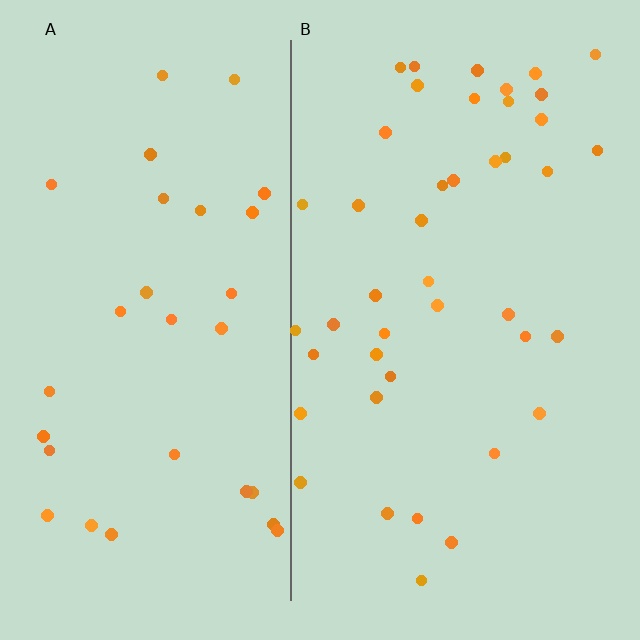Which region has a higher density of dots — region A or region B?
B (the right).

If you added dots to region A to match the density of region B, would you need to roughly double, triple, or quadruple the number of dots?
Approximately double.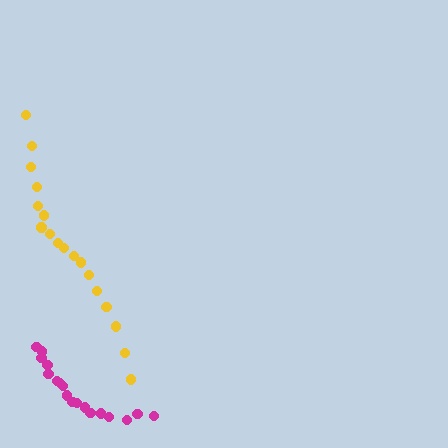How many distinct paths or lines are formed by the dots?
There are 2 distinct paths.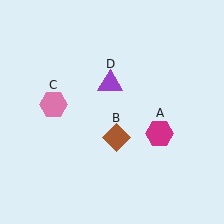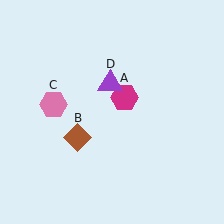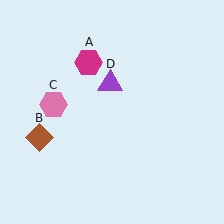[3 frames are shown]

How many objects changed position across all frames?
2 objects changed position: magenta hexagon (object A), brown diamond (object B).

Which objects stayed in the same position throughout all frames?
Pink hexagon (object C) and purple triangle (object D) remained stationary.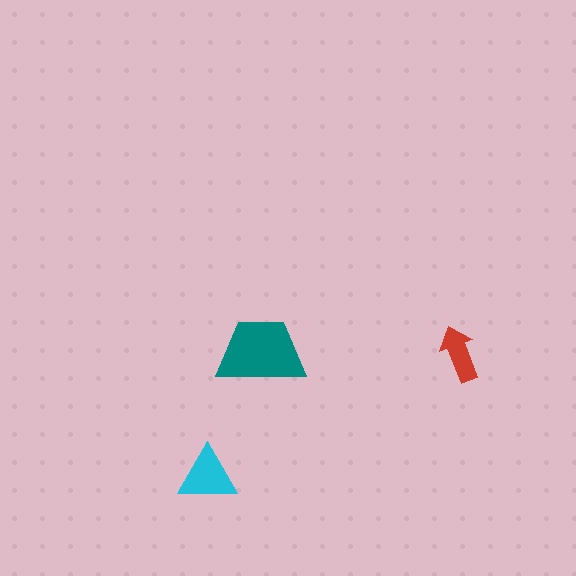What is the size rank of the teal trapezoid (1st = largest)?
1st.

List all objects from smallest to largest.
The red arrow, the cyan triangle, the teal trapezoid.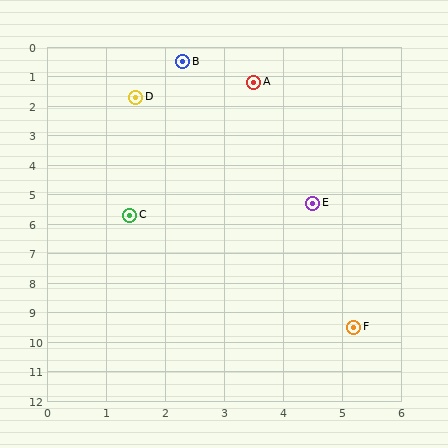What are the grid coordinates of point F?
Point F is at approximately (5.2, 9.5).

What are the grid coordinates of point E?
Point E is at approximately (4.5, 5.3).